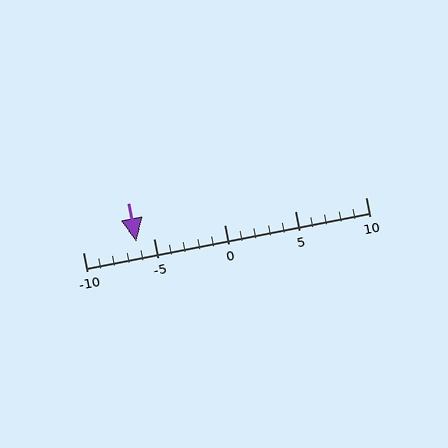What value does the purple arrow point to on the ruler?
The purple arrow points to approximately -6.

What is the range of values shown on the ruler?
The ruler shows values from -10 to 10.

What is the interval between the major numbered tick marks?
The major tick marks are spaced 5 units apart.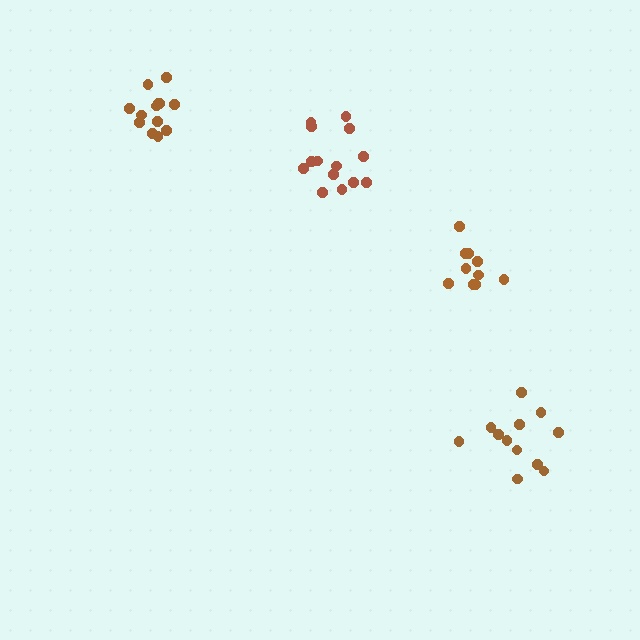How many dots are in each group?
Group 1: 13 dots, Group 2: 14 dots, Group 3: 12 dots, Group 4: 10 dots (49 total).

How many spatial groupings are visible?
There are 4 spatial groupings.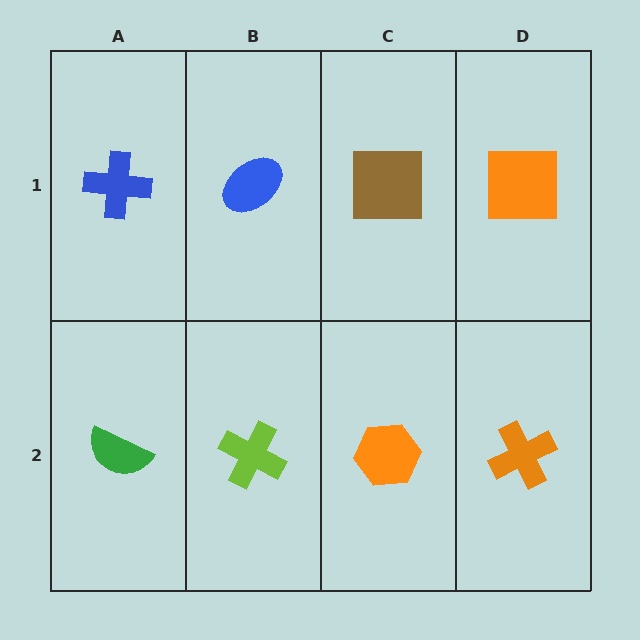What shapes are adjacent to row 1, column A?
A green semicircle (row 2, column A), a blue ellipse (row 1, column B).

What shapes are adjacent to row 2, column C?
A brown square (row 1, column C), a lime cross (row 2, column B), an orange cross (row 2, column D).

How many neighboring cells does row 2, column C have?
3.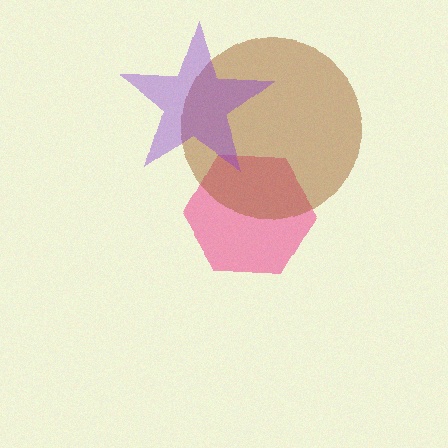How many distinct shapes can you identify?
There are 3 distinct shapes: a pink hexagon, a brown circle, a purple star.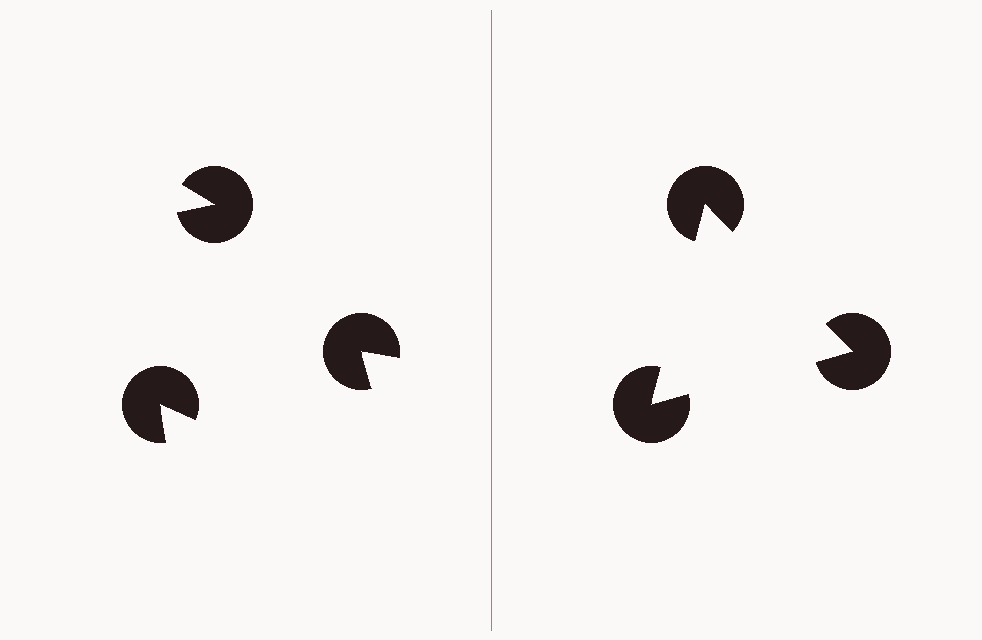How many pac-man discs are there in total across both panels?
6 — 3 on each side.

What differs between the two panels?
The pac-man discs are positioned identically on both sides; only the wedge orientations differ. On the right they align to a triangle; on the left they are misaligned.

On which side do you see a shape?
An illusory triangle appears on the right side. On the left side the wedge cuts are rotated, so no coherent shape forms.